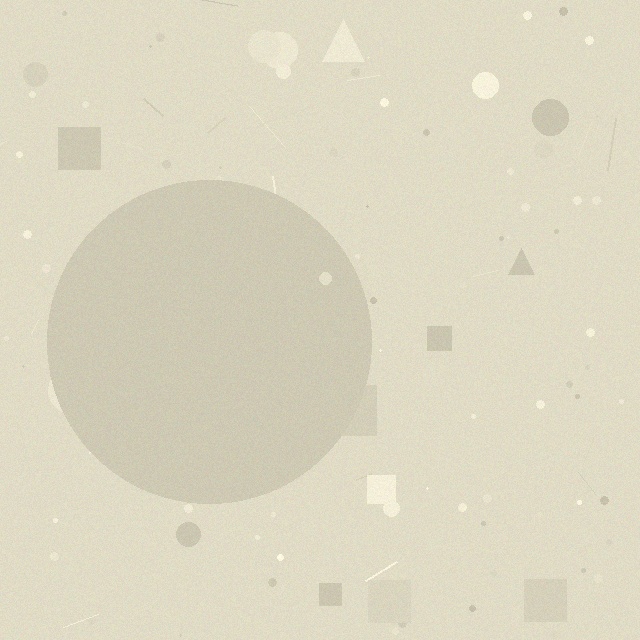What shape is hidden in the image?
A circle is hidden in the image.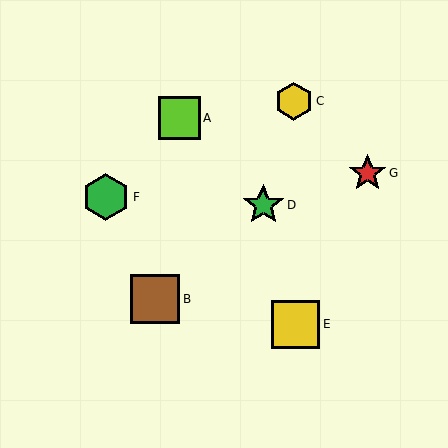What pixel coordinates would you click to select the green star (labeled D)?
Click at (263, 205) to select the green star D.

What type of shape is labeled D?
Shape D is a green star.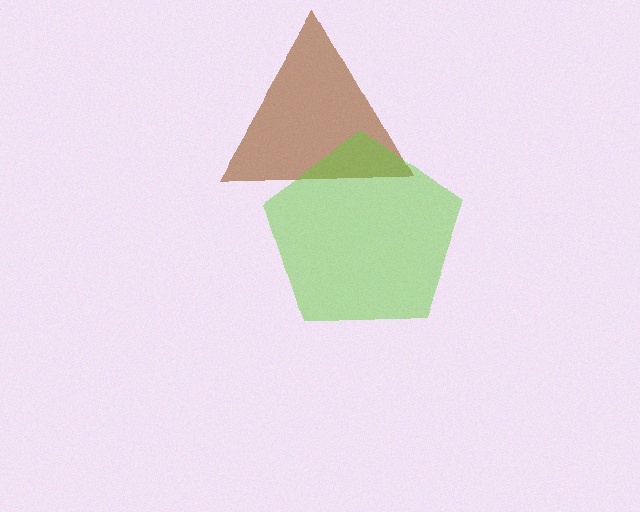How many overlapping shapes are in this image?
There are 2 overlapping shapes in the image.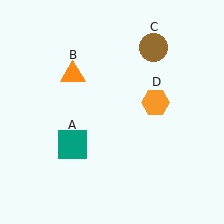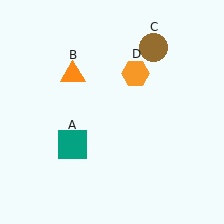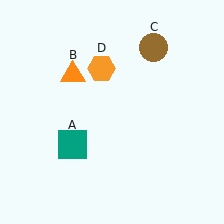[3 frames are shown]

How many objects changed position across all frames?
1 object changed position: orange hexagon (object D).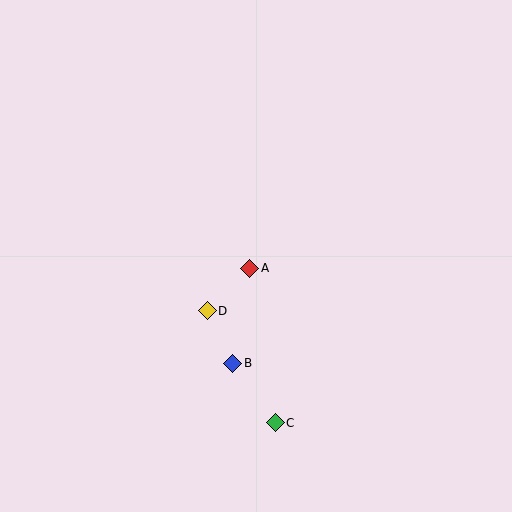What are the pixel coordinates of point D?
Point D is at (207, 311).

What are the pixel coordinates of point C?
Point C is at (275, 423).